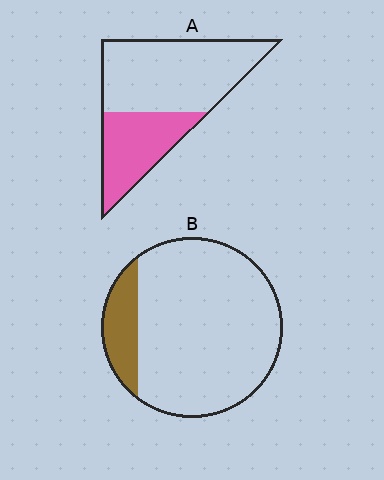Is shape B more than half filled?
No.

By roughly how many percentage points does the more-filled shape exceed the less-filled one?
By roughly 20 percentage points (A over B).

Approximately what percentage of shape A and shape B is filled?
A is approximately 35% and B is approximately 15%.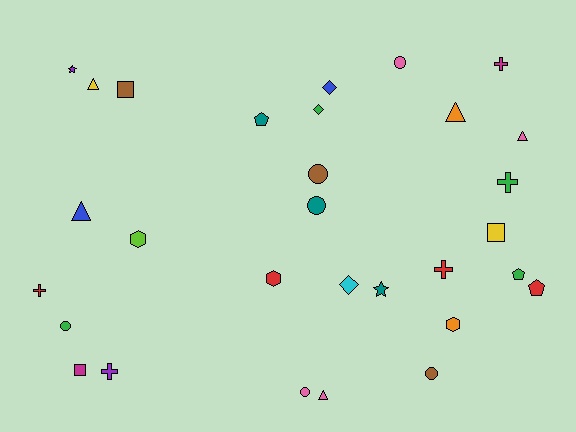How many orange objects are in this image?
There are 2 orange objects.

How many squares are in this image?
There are 3 squares.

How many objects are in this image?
There are 30 objects.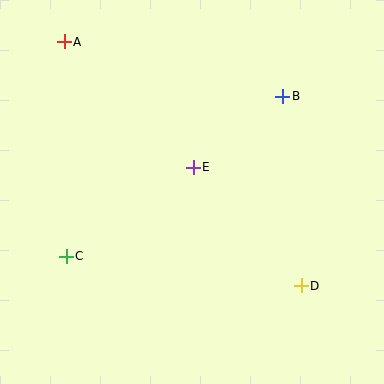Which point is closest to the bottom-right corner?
Point D is closest to the bottom-right corner.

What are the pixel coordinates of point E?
Point E is at (193, 167).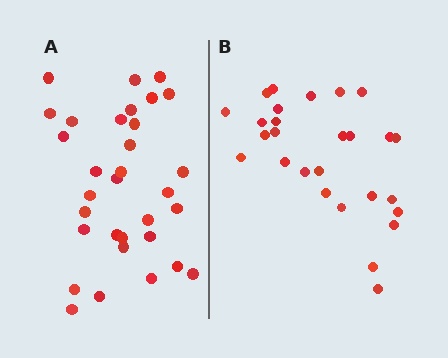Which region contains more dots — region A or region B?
Region A (the left region) has more dots.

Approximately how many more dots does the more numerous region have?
Region A has about 5 more dots than region B.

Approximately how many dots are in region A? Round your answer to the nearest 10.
About 30 dots. (The exact count is 32, which rounds to 30.)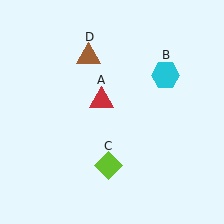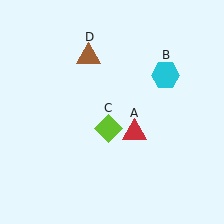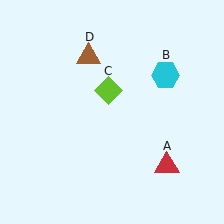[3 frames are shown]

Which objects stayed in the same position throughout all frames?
Cyan hexagon (object B) and brown triangle (object D) remained stationary.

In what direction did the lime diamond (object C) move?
The lime diamond (object C) moved up.